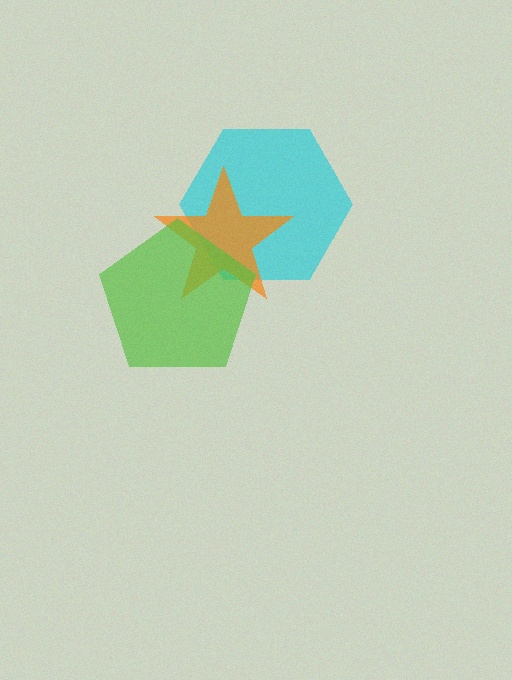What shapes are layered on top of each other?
The layered shapes are: a cyan hexagon, an orange star, a lime pentagon.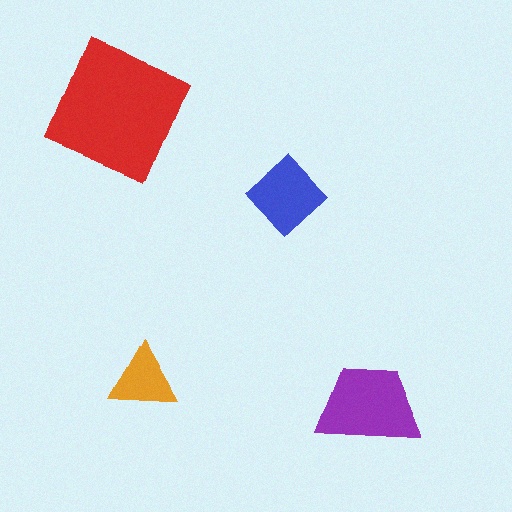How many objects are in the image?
There are 4 objects in the image.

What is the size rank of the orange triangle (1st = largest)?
4th.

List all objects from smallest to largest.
The orange triangle, the blue diamond, the purple trapezoid, the red square.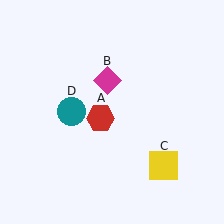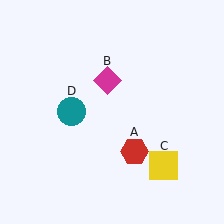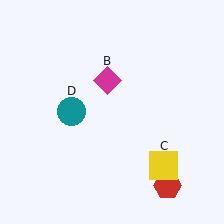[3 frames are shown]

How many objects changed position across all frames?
1 object changed position: red hexagon (object A).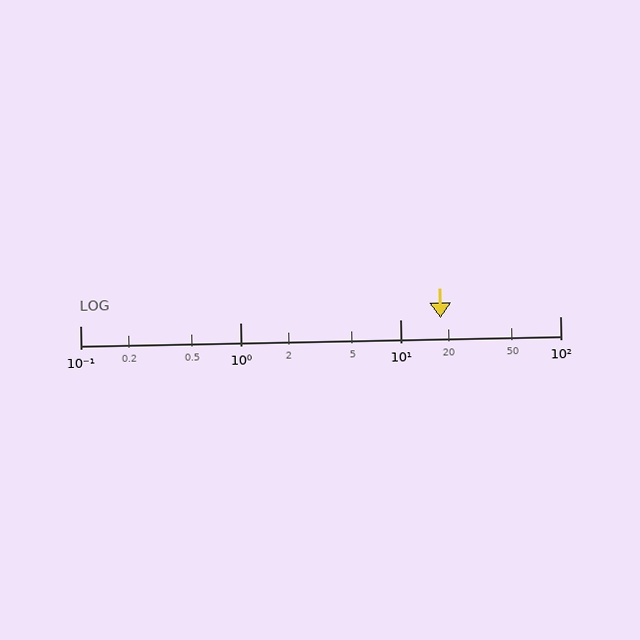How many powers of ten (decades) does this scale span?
The scale spans 3 decades, from 0.1 to 100.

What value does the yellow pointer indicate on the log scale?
The pointer indicates approximately 18.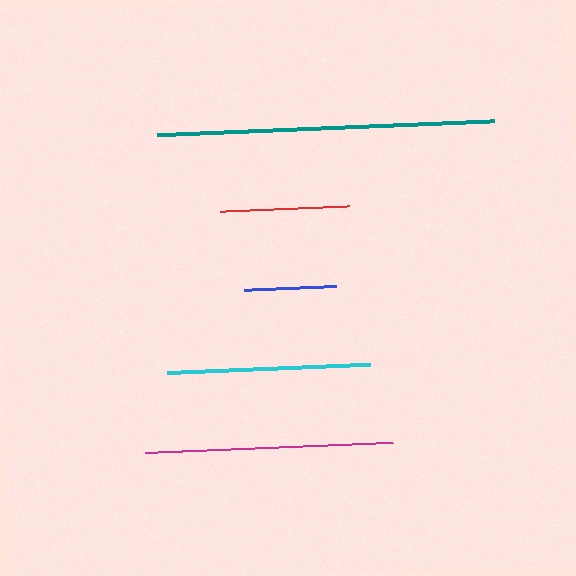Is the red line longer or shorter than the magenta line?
The magenta line is longer than the red line.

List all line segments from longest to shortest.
From longest to shortest: teal, magenta, cyan, red, blue.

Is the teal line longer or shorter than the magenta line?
The teal line is longer than the magenta line.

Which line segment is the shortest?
The blue line is the shortest at approximately 92 pixels.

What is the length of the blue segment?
The blue segment is approximately 92 pixels long.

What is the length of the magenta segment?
The magenta segment is approximately 248 pixels long.